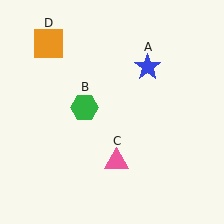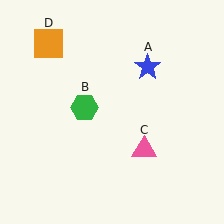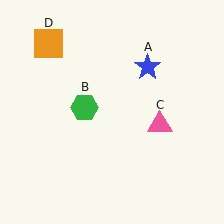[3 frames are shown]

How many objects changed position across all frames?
1 object changed position: pink triangle (object C).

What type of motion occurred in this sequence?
The pink triangle (object C) rotated counterclockwise around the center of the scene.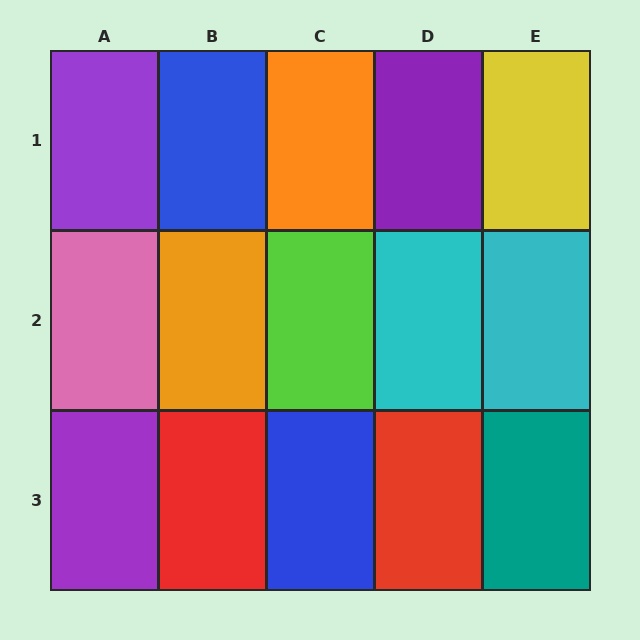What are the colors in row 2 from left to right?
Pink, orange, lime, cyan, cyan.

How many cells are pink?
1 cell is pink.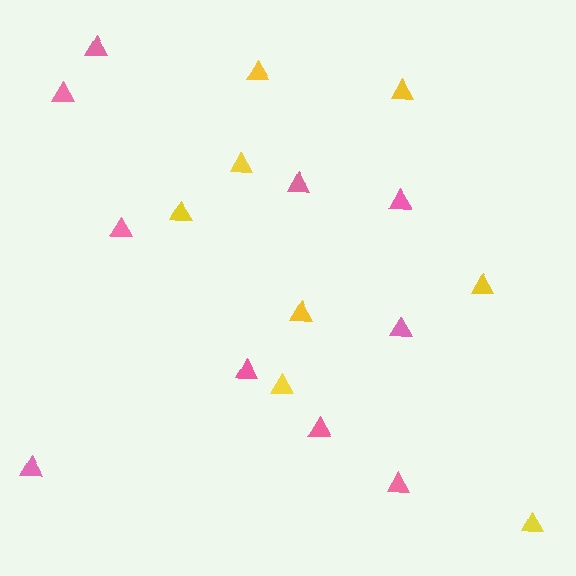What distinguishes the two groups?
There are 2 groups: one group of yellow triangles (8) and one group of pink triangles (10).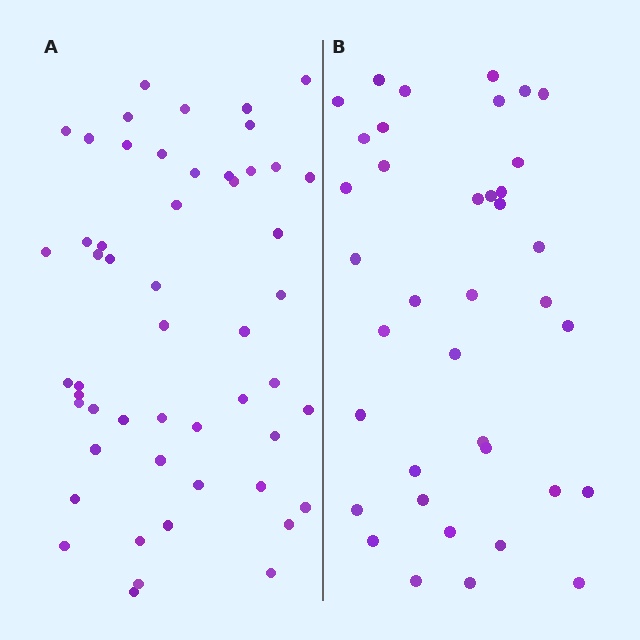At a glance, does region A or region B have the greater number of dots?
Region A (the left region) has more dots.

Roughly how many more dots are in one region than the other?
Region A has approximately 15 more dots than region B.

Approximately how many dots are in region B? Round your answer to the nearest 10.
About 40 dots. (The exact count is 38, which rounds to 40.)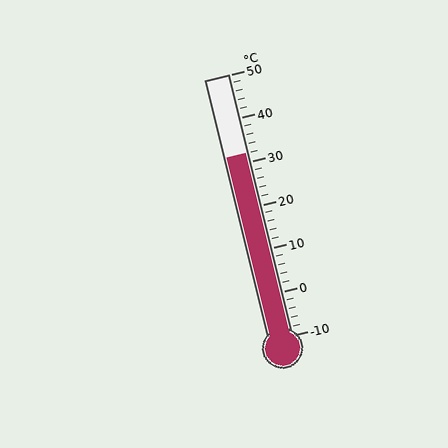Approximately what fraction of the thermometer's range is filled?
The thermometer is filled to approximately 70% of its range.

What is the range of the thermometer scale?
The thermometer scale ranges from -10°C to 50°C.